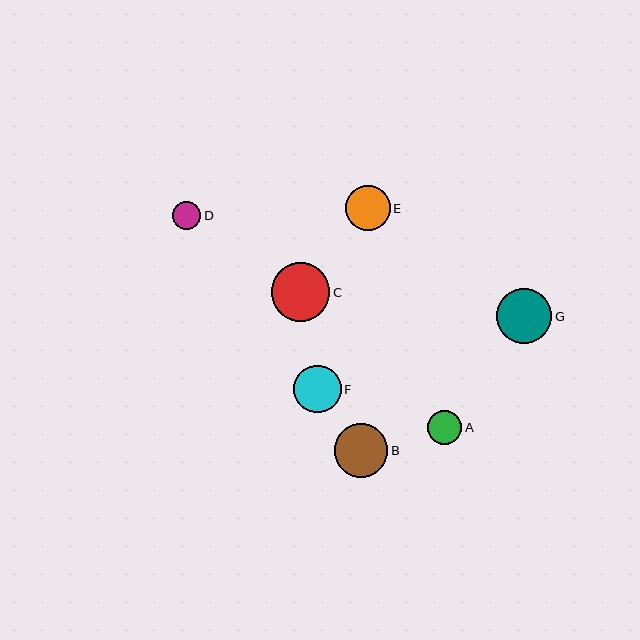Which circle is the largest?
Circle C is the largest with a size of approximately 58 pixels.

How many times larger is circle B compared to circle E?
Circle B is approximately 1.2 times the size of circle E.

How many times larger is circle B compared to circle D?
Circle B is approximately 1.9 times the size of circle D.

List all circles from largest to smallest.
From largest to smallest: C, G, B, F, E, A, D.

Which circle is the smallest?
Circle D is the smallest with a size of approximately 28 pixels.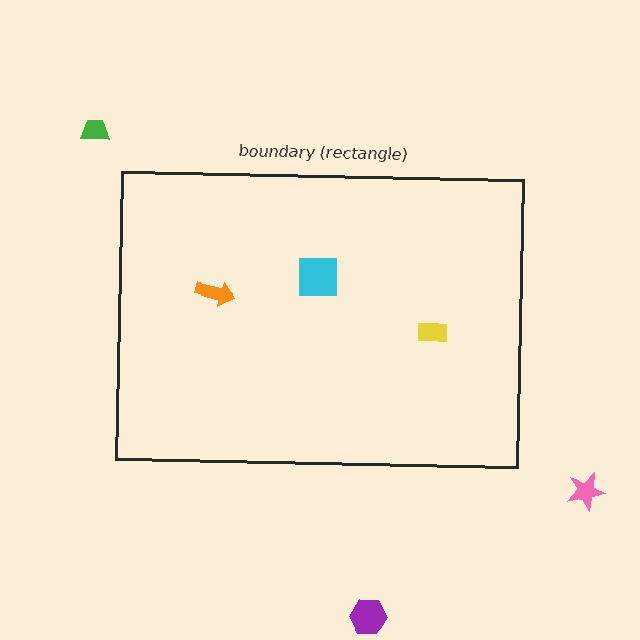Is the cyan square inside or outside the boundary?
Inside.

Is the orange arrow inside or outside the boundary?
Inside.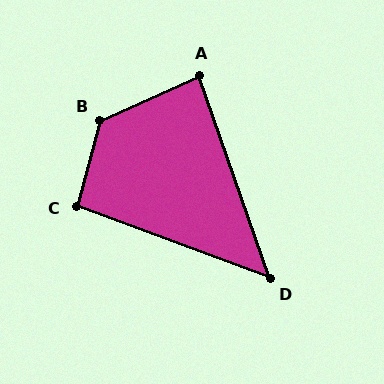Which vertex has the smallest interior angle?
D, at approximately 50 degrees.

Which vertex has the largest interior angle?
B, at approximately 130 degrees.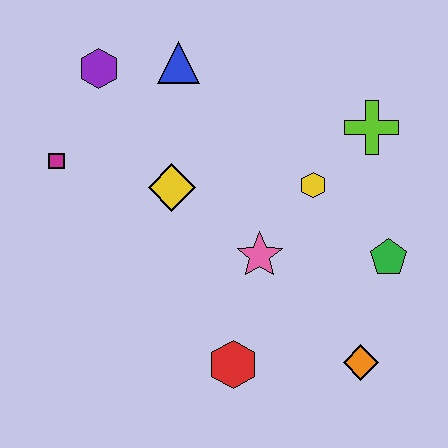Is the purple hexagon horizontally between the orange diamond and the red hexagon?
No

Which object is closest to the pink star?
The yellow hexagon is closest to the pink star.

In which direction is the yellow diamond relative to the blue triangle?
The yellow diamond is below the blue triangle.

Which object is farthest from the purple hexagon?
The orange diamond is farthest from the purple hexagon.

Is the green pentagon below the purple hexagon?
Yes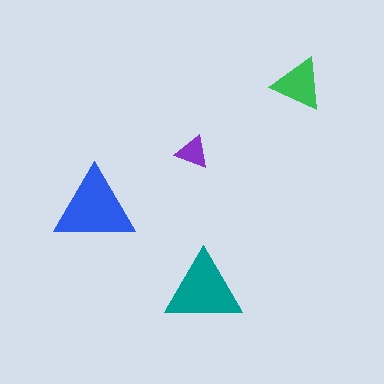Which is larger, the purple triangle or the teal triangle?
The teal one.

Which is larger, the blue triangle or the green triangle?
The blue one.